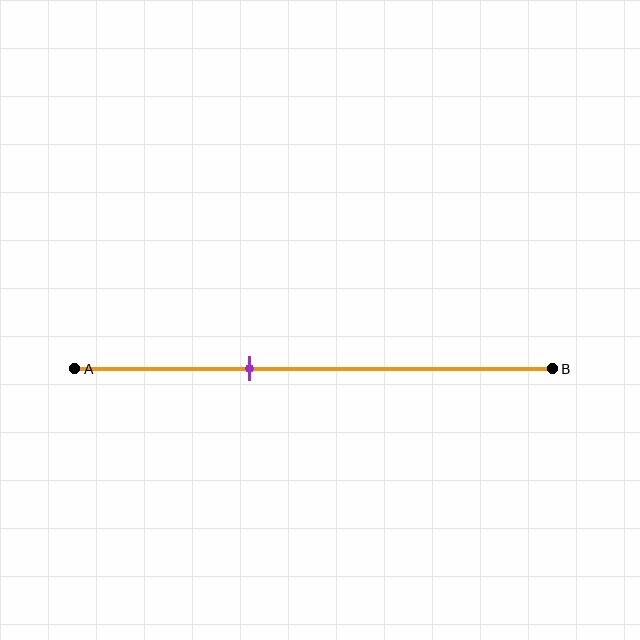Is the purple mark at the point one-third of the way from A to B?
No, the mark is at about 35% from A, not at the 33% one-third point.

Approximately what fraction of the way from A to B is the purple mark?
The purple mark is approximately 35% of the way from A to B.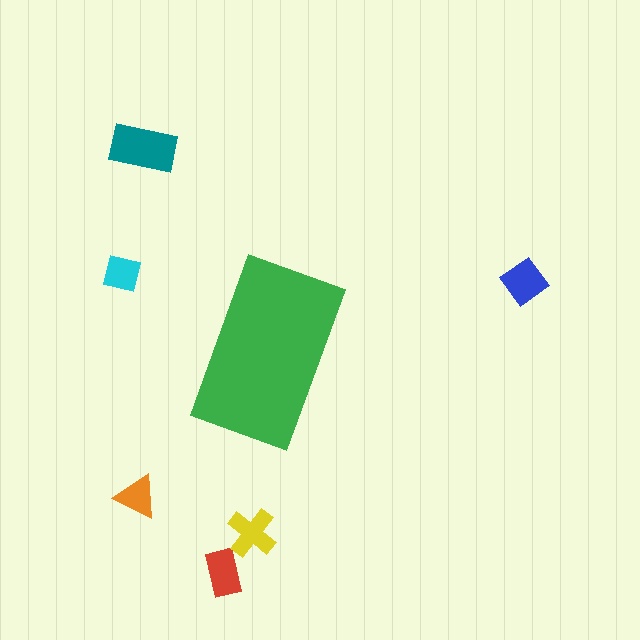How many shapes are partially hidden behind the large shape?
0 shapes are partially hidden.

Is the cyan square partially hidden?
No, the cyan square is fully visible.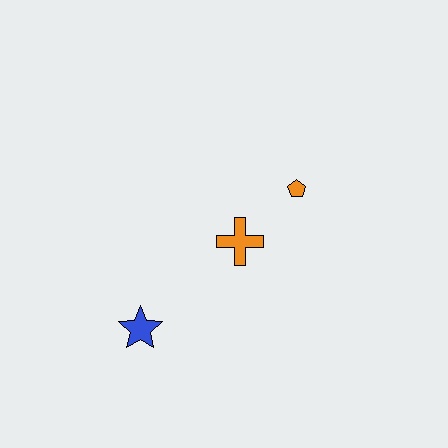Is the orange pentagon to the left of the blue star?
No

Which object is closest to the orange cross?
The orange pentagon is closest to the orange cross.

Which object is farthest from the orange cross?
The blue star is farthest from the orange cross.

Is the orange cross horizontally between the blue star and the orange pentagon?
Yes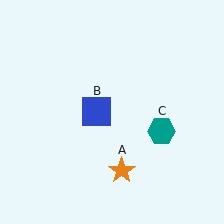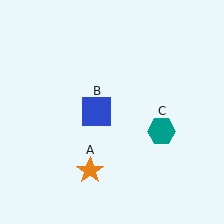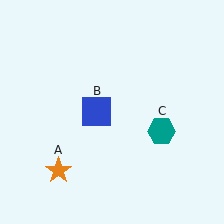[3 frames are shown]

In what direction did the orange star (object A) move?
The orange star (object A) moved left.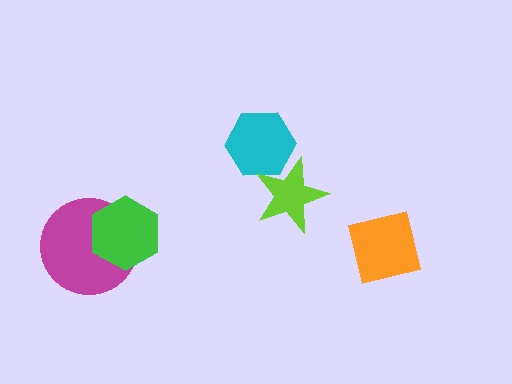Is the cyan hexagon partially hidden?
Yes, it is partially covered by another shape.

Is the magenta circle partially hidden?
Yes, it is partially covered by another shape.